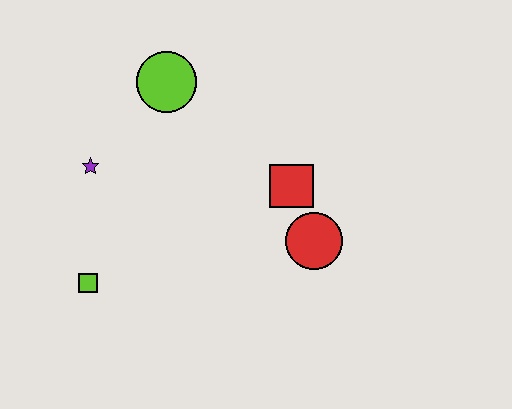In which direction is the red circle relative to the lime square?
The red circle is to the right of the lime square.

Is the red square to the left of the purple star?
No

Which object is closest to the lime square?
The purple star is closest to the lime square.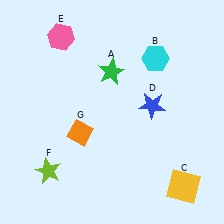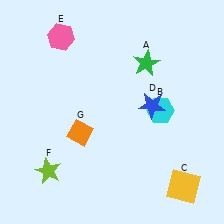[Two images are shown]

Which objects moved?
The objects that moved are: the green star (A), the cyan hexagon (B).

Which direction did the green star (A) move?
The green star (A) moved right.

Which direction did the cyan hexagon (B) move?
The cyan hexagon (B) moved down.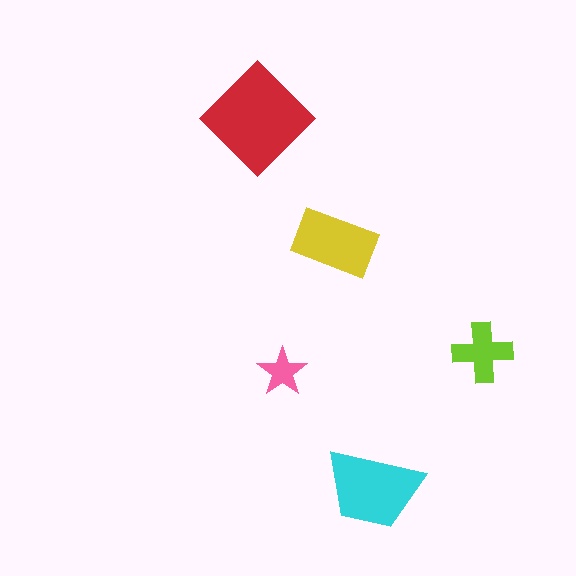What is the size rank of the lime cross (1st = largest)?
4th.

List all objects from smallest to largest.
The pink star, the lime cross, the yellow rectangle, the cyan trapezoid, the red diamond.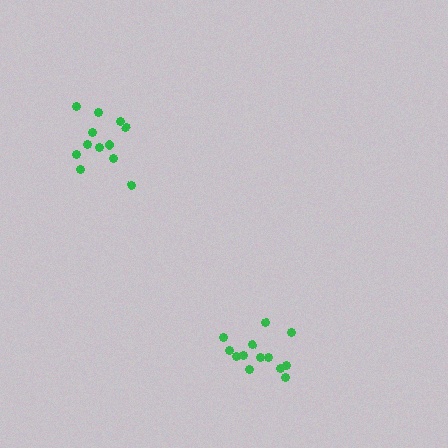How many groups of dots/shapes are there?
There are 2 groups.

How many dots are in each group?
Group 1: 13 dots, Group 2: 12 dots (25 total).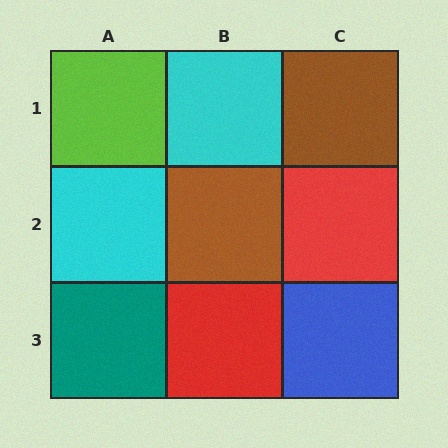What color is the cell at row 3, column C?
Blue.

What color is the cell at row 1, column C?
Brown.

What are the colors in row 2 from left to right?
Cyan, brown, red.